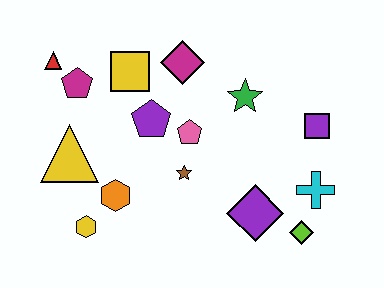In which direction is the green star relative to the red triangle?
The green star is to the right of the red triangle.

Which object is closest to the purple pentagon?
The pink pentagon is closest to the purple pentagon.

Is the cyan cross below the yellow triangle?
Yes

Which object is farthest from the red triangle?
The lime diamond is farthest from the red triangle.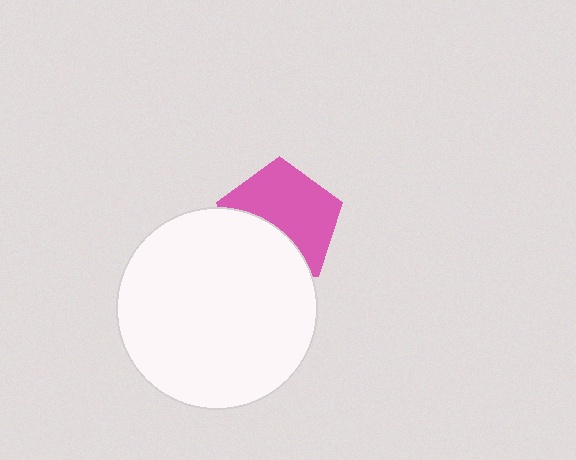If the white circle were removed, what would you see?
You would see the complete pink pentagon.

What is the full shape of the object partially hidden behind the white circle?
The partially hidden object is a pink pentagon.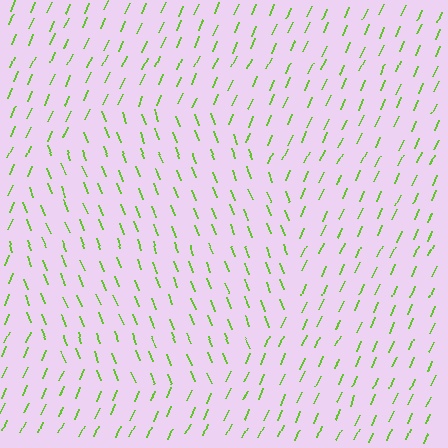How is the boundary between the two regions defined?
The boundary is defined purely by a change in line orientation (approximately 45 degrees difference). All lines are the same color and thickness.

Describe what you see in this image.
The image is filled with small lime line segments. A circle region in the image has lines oriented differently from the surrounding lines, creating a visible texture boundary.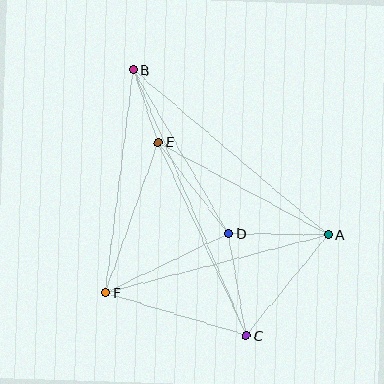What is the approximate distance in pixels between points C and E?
The distance between C and E is approximately 213 pixels.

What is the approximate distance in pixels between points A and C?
The distance between A and C is approximately 130 pixels.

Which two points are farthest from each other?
Points B and C are farthest from each other.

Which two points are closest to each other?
Points B and E are closest to each other.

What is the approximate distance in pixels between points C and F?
The distance between C and F is approximately 147 pixels.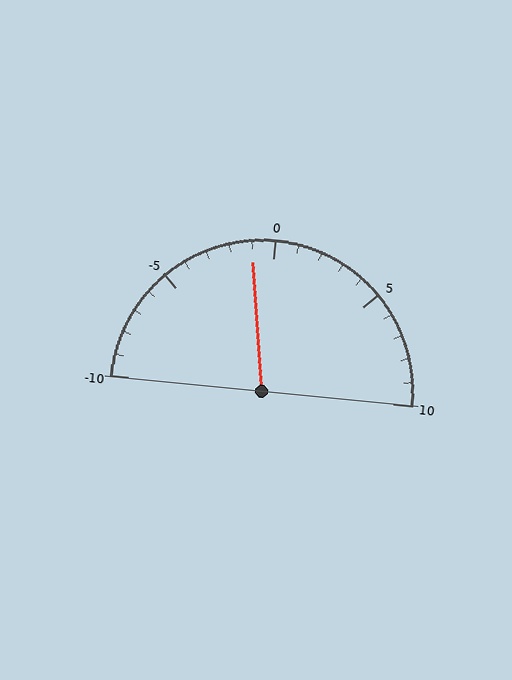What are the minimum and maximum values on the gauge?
The gauge ranges from -10 to 10.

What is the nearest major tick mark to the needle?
The nearest major tick mark is 0.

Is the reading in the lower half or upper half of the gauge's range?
The reading is in the lower half of the range (-10 to 10).